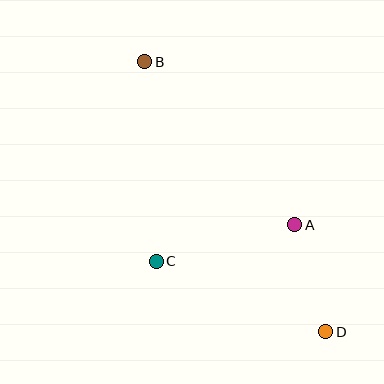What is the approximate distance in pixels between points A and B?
The distance between A and B is approximately 222 pixels.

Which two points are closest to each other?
Points A and D are closest to each other.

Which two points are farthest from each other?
Points B and D are farthest from each other.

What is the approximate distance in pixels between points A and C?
The distance between A and C is approximately 143 pixels.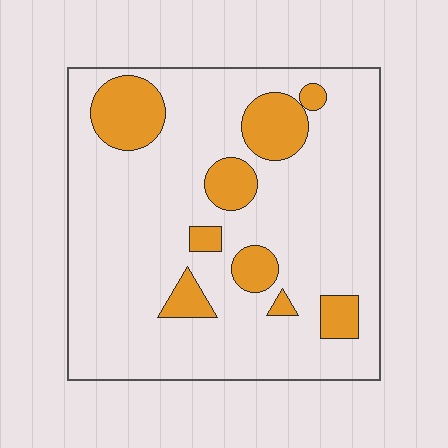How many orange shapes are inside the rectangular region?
9.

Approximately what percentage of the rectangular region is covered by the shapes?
Approximately 20%.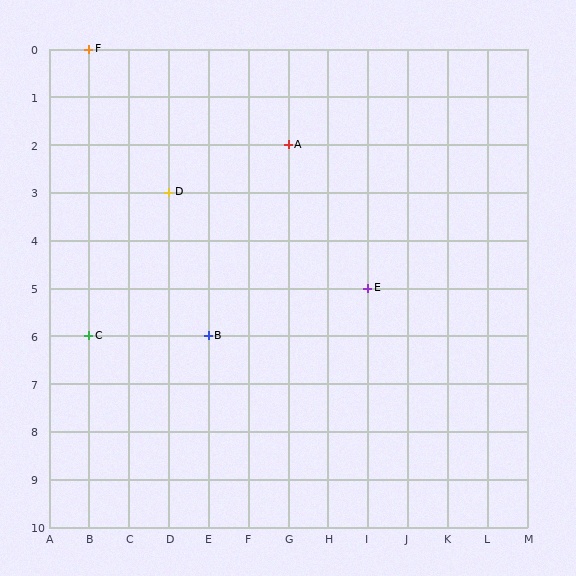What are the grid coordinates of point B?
Point B is at grid coordinates (E, 6).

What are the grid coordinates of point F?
Point F is at grid coordinates (B, 0).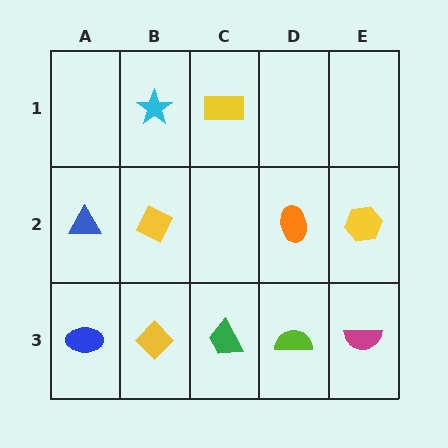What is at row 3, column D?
A lime semicircle.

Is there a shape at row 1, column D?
No, that cell is empty.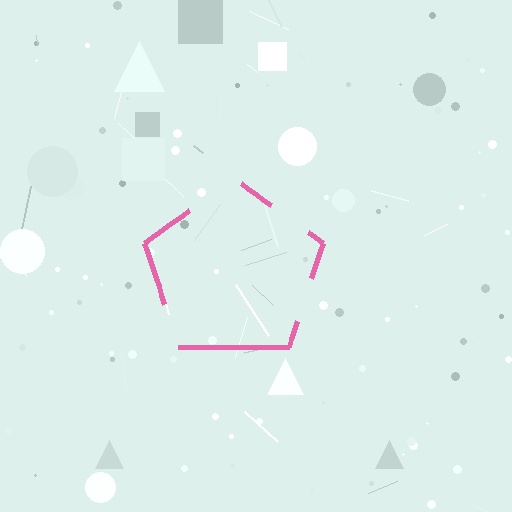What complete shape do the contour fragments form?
The contour fragments form a pentagon.